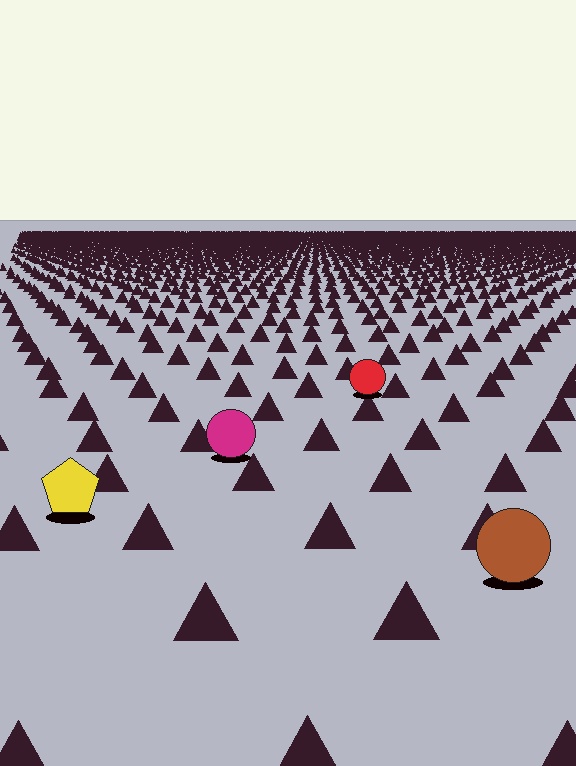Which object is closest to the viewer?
The brown circle is closest. The texture marks near it are larger and more spread out.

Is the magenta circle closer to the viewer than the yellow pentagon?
No. The yellow pentagon is closer — you can tell from the texture gradient: the ground texture is coarser near it.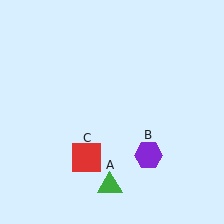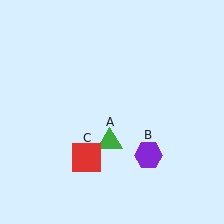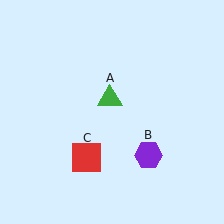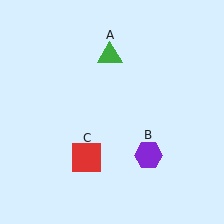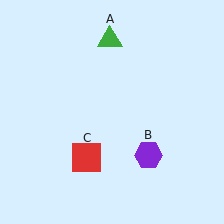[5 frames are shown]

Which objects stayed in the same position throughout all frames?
Purple hexagon (object B) and red square (object C) remained stationary.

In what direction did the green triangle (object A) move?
The green triangle (object A) moved up.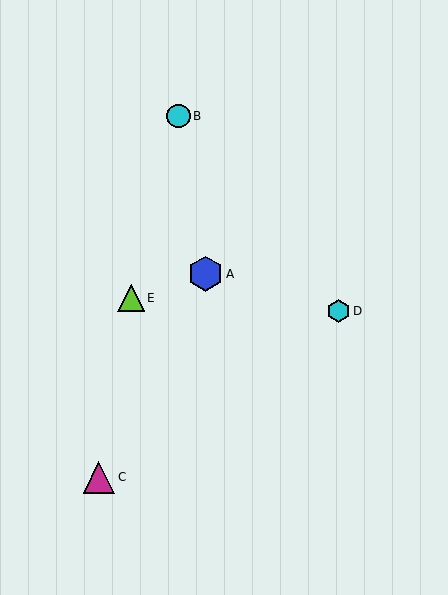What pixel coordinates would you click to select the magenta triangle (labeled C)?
Click at (99, 477) to select the magenta triangle C.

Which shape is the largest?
The blue hexagon (labeled A) is the largest.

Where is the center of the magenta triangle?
The center of the magenta triangle is at (99, 477).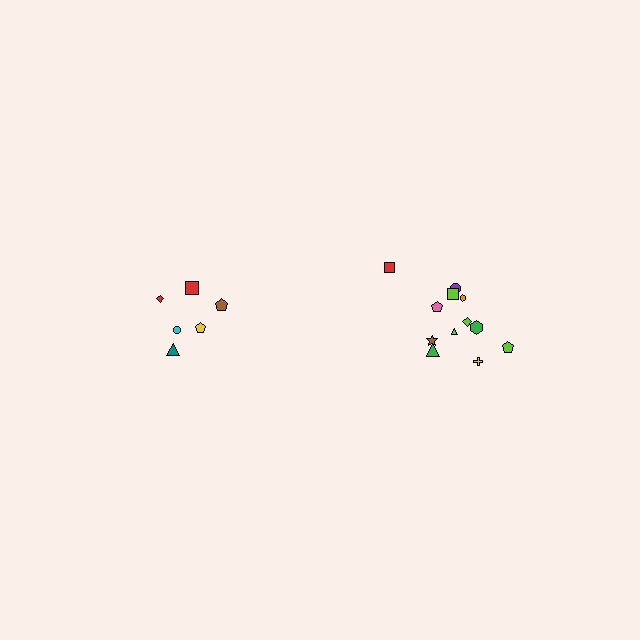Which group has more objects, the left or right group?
The right group.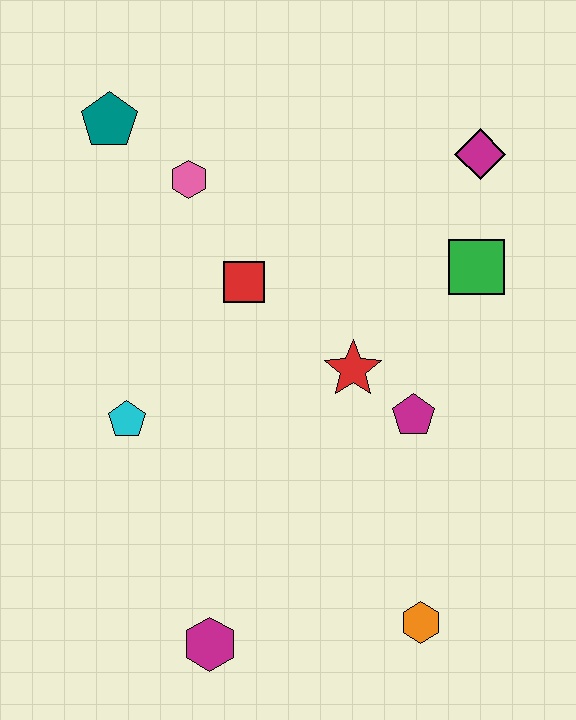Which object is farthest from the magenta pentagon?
The teal pentagon is farthest from the magenta pentagon.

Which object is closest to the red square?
The pink hexagon is closest to the red square.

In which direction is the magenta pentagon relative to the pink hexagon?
The magenta pentagon is below the pink hexagon.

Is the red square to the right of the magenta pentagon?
No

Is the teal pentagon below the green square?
No